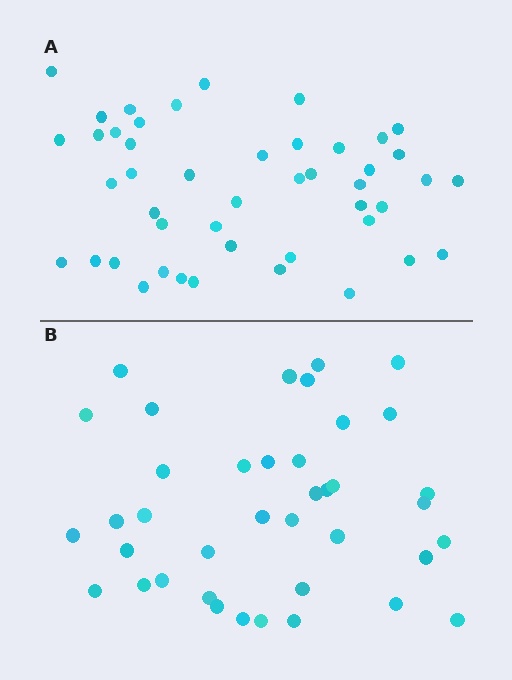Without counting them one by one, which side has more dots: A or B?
Region A (the top region) has more dots.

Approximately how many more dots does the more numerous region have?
Region A has roughly 8 or so more dots than region B.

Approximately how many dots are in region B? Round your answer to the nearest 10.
About 40 dots. (The exact count is 39, which rounds to 40.)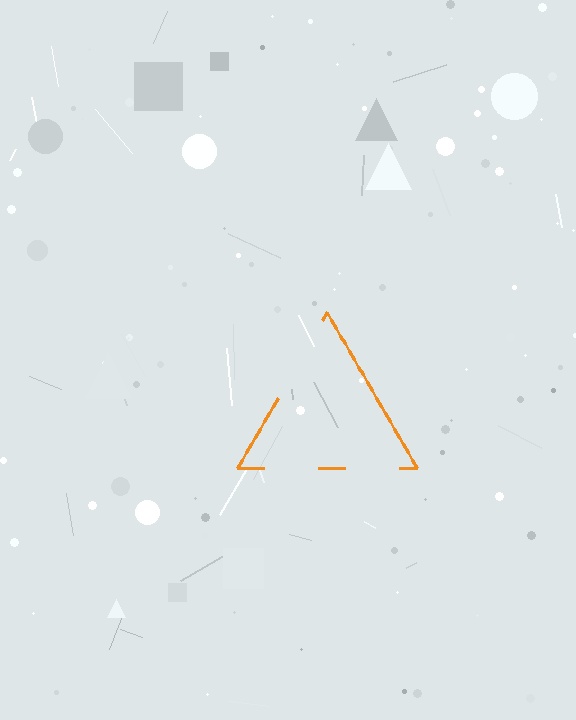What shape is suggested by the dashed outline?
The dashed outline suggests a triangle.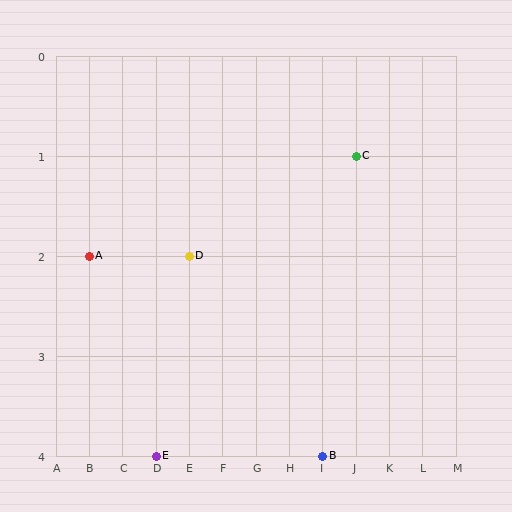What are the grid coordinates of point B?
Point B is at grid coordinates (I, 4).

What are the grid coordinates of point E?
Point E is at grid coordinates (D, 4).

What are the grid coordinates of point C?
Point C is at grid coordinates (J, 1).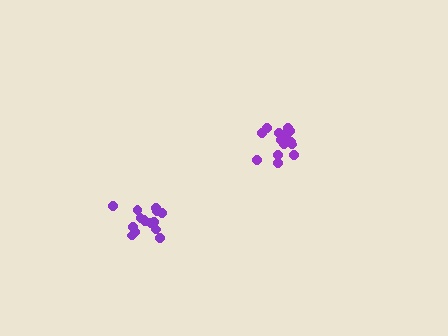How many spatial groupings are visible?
There are 2 spatial groupings.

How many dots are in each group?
Group 1: 15 dots, Group 2: 15 dots (30 total).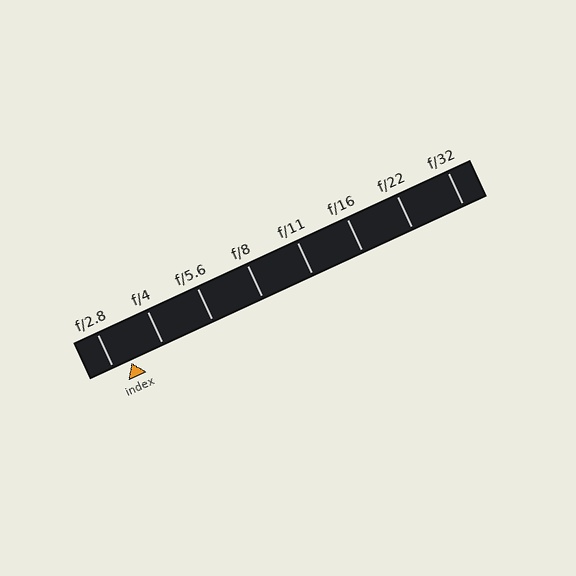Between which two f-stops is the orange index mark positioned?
The index mark is between f/2.8 and f/4.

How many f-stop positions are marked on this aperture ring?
There are 8 f-stop positions marked.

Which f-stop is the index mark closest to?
The index mark is closest to f/2.8.